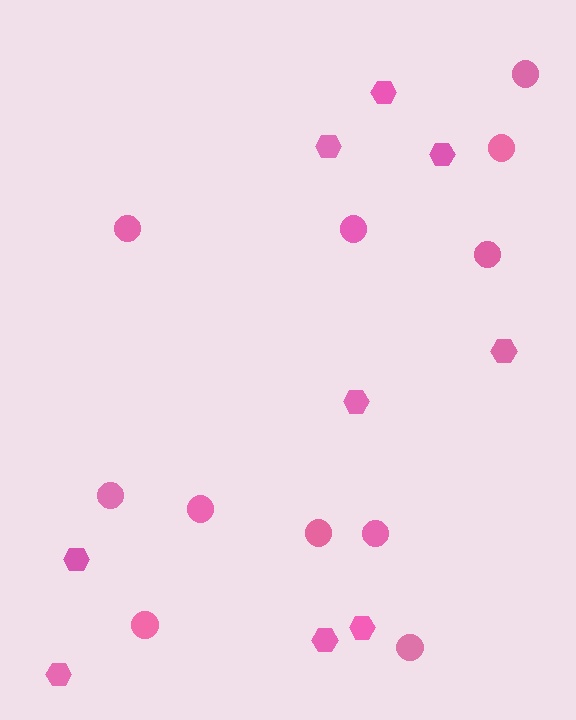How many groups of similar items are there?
There are 2 groups: one group of circles (11) and one group of hexagons (9).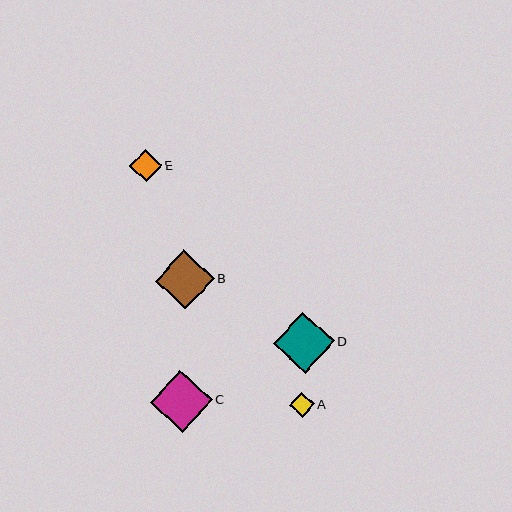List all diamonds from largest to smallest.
From largest to smallest: C, D, B, E, A.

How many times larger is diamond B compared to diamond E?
Diamond B is approximately 1.8 times the size of diamond E.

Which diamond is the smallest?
Diamond A is the smallest with a size of approximately 25 pixels.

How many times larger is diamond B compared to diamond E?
Diamond B is approximately 1.8 times the size of diamond E.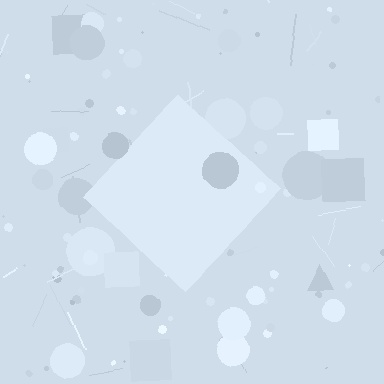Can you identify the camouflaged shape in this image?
The camouflaged shape is a diamond.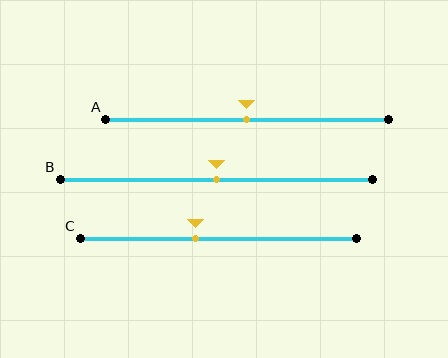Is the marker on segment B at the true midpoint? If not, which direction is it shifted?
Yes, the marker on segment B is at the true midpoint.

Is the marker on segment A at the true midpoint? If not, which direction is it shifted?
Yes, the marker on segment A is at the true midpoint.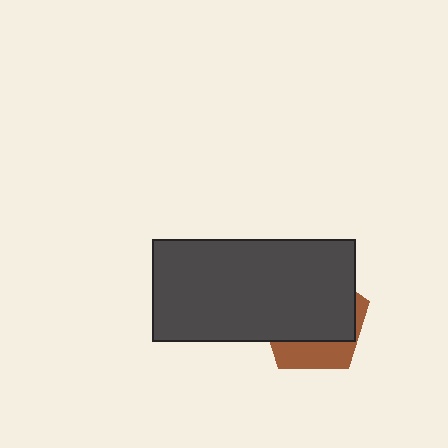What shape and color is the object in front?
The object in front is a dark gray rectangle.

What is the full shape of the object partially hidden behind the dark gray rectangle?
The partially hidden object is a brown pentagon.